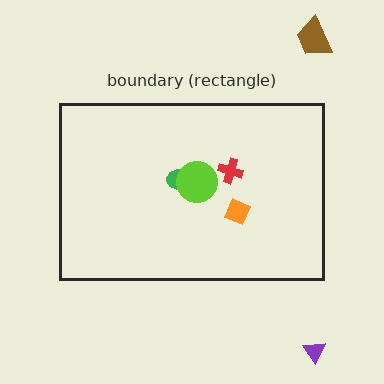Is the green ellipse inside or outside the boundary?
Inside.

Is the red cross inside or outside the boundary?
Inside.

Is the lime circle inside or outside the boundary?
Inside.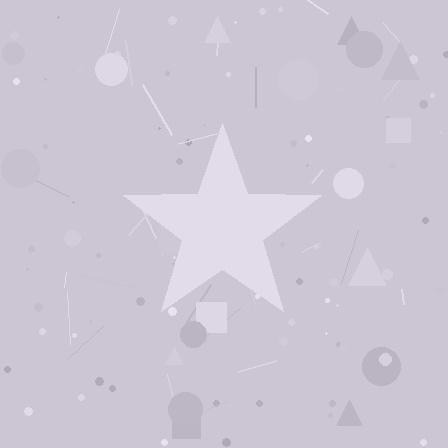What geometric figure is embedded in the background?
A star is embedded in the background.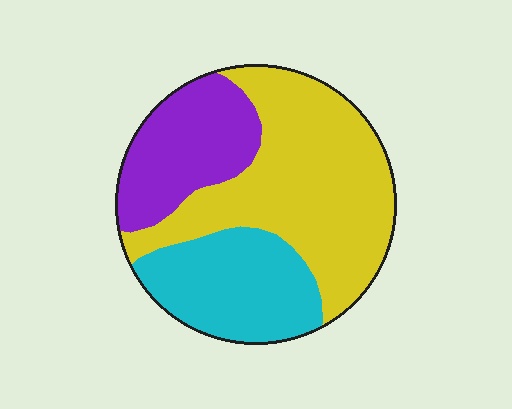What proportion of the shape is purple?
Purple covers 23% of the shape.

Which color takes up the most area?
Yellow, at roughly 50%.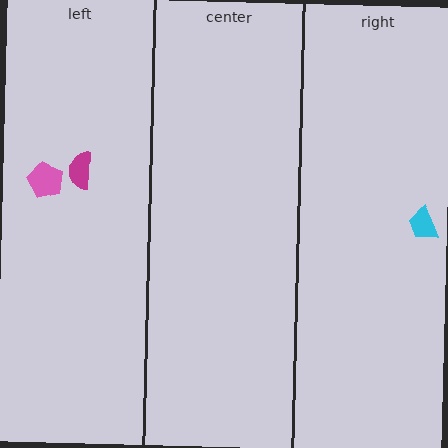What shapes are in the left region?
The pink pentagon, the magenta semicircle.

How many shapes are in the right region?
1.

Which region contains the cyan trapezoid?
The right region.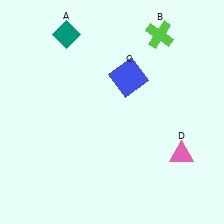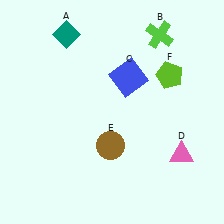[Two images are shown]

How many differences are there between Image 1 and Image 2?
There are 2 differences between the two images.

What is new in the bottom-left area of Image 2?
A brown circle (E) was added in the bottom-left area of Image 2.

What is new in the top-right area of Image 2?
A lime pentagon (F) was added in the top-right area of Image 2.